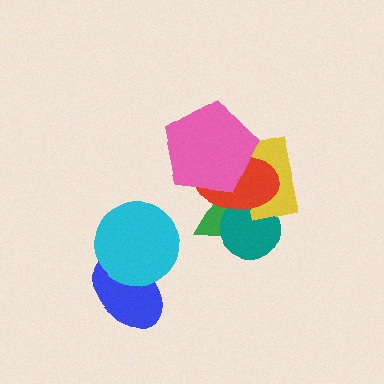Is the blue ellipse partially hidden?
Yes, it is partially covered by another shape.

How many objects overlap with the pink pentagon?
2 objects overlap with the pink pentagon.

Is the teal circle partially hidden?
Yes, it is partially covered by another shape.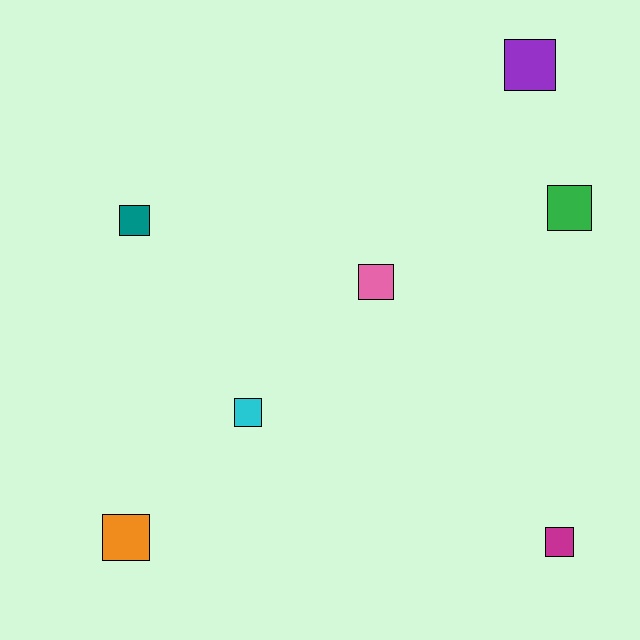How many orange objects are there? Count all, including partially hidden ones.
There is 1 orange object.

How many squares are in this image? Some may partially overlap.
There are 7 squares.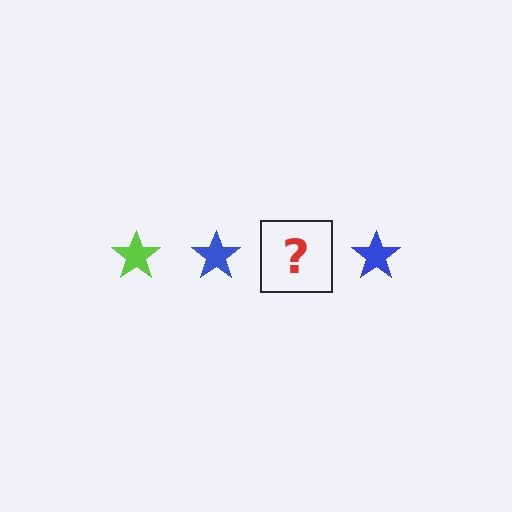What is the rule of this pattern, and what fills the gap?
The rule is that the pattern cycles through lime, blue stars. The gap should be filled with a lime star.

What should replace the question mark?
The question mark should be replaced with a lime star.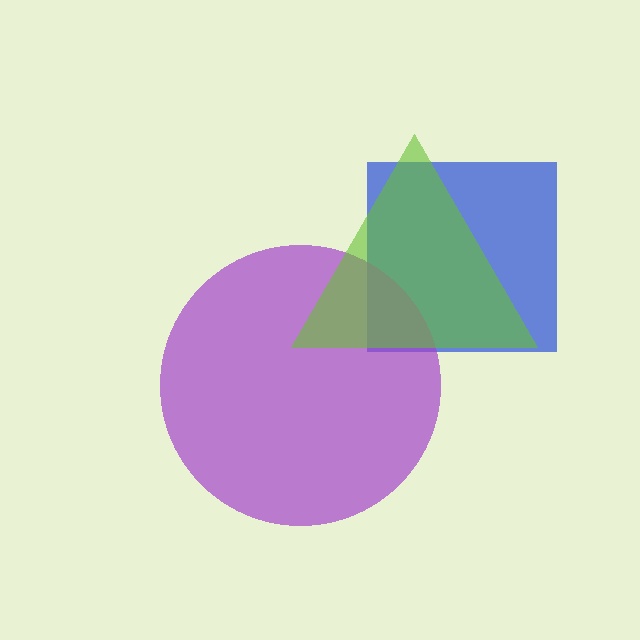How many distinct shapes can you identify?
There are 3 distinct shapes: a blue square, a purple circle, a lime triangle.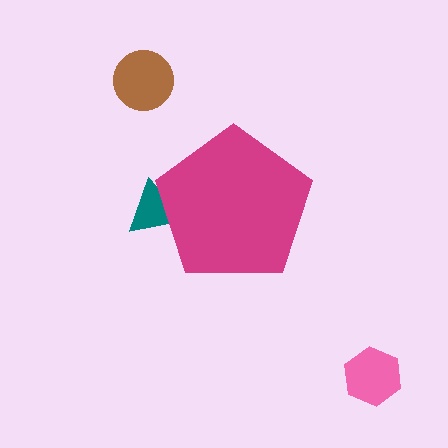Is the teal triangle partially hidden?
Yes, the teal triangle is partially hidden behind the magenta pentagon.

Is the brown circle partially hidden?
No, the brown circle is fully visible.